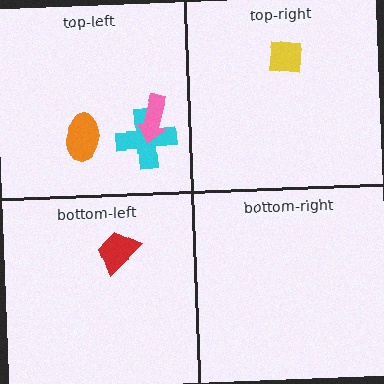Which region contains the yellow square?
The top-right region.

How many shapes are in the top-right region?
1.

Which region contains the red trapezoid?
The bottom-left region.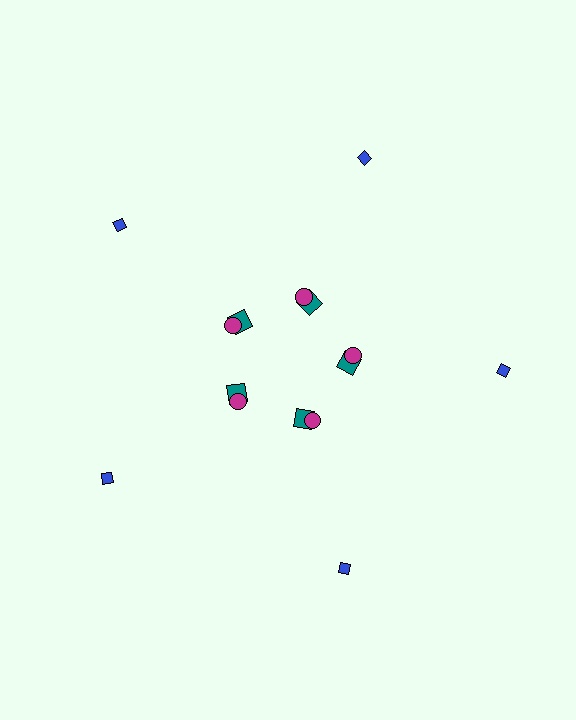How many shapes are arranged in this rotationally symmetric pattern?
There are 15 shapes, arranged in 5 groups of 3.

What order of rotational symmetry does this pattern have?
This pattern has 5-fold rotational symmetry.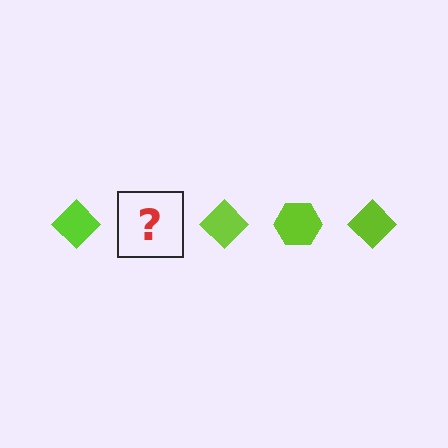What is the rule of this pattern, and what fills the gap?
The rule is that the pattern cycles through diamond, hexagon shapes in lime. The gap should be filled with a lime hexagon.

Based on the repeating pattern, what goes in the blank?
The blank should be a lime hexagon.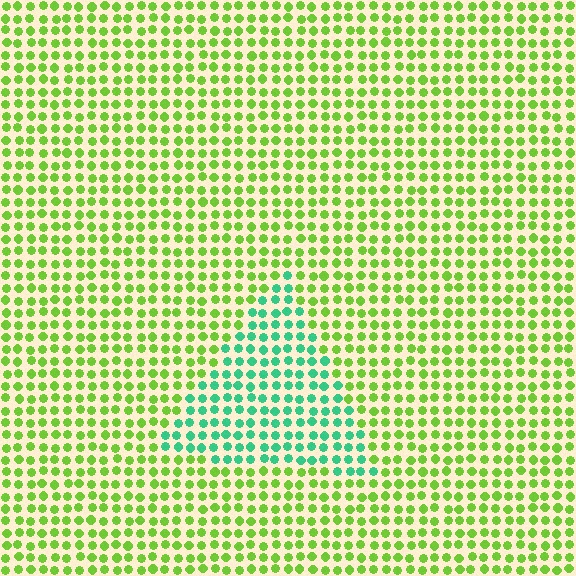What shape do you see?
I see a triangle.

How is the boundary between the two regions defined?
The boundary is defined purely by a slight shift in hue (about 56 degrees). Spacing, size, and orientation are identical on both sides.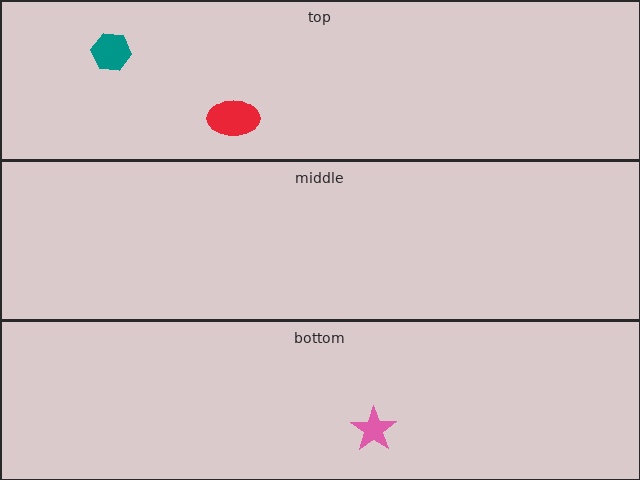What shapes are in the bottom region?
The pink star.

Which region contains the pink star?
The bottom region.